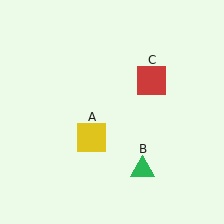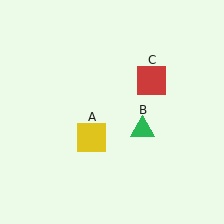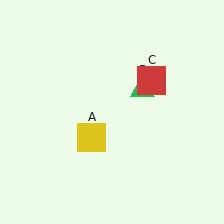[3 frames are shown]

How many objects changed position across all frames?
1 object changed position: green triangle (object B).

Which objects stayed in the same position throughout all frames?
Yellow square (object A) and red square (object C) remained stationary.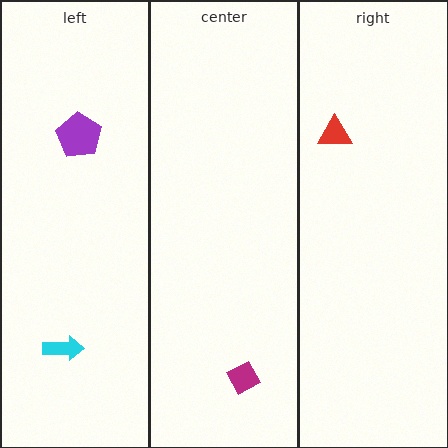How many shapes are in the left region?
2.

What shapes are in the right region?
The red triangle.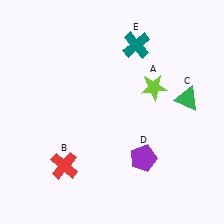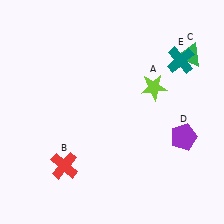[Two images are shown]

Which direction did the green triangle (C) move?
The green triangle (C) moved up.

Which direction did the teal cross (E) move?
The teal cross (E) moved right.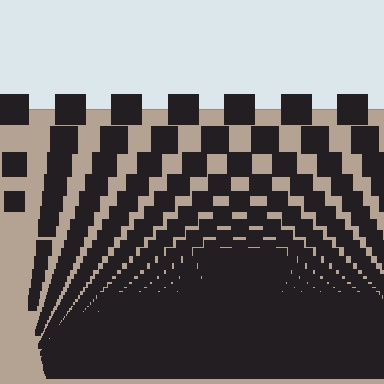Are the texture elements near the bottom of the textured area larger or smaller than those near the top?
Smaller. The gradient is inverted — elements near the bottom are smaller and denser.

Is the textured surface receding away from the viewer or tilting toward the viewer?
The surface appears to tilt toward the viewer. Texture elements get larger and sparser toward the top.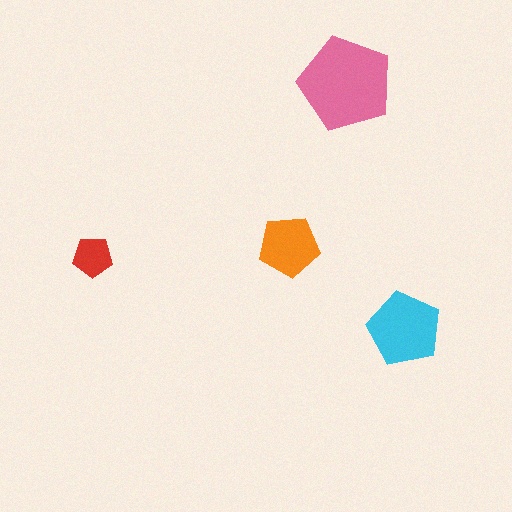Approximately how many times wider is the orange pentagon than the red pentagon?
About 1.5 times wider.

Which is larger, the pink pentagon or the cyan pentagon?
The pink one.